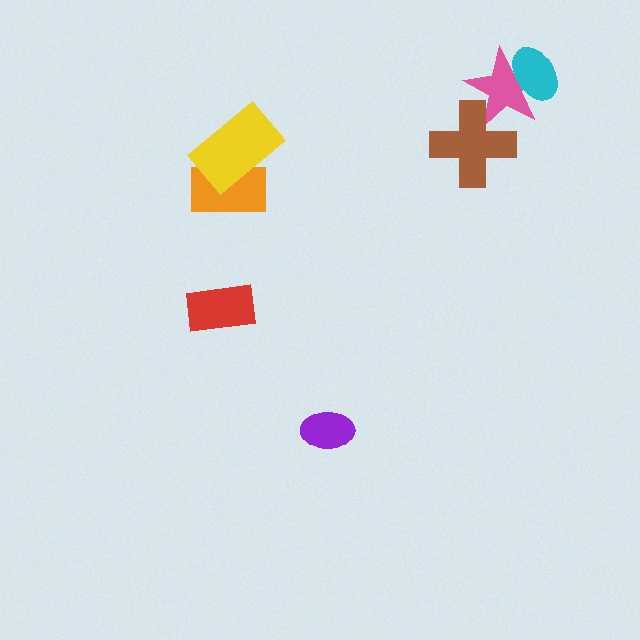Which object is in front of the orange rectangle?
The yellow rectangle is in front of the orange rectangle.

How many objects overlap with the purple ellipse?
0 objects overlap with the purple ellipse.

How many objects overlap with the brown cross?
1 object overlaps with the brown cross.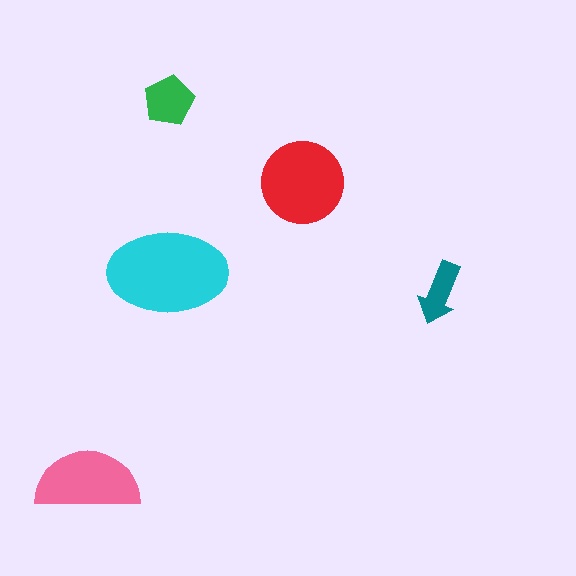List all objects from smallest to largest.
The teal arrow, the green pentagon, the pink semicircle, the red circle, the cyan ellipse.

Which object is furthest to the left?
The pink semicircle is leftmost.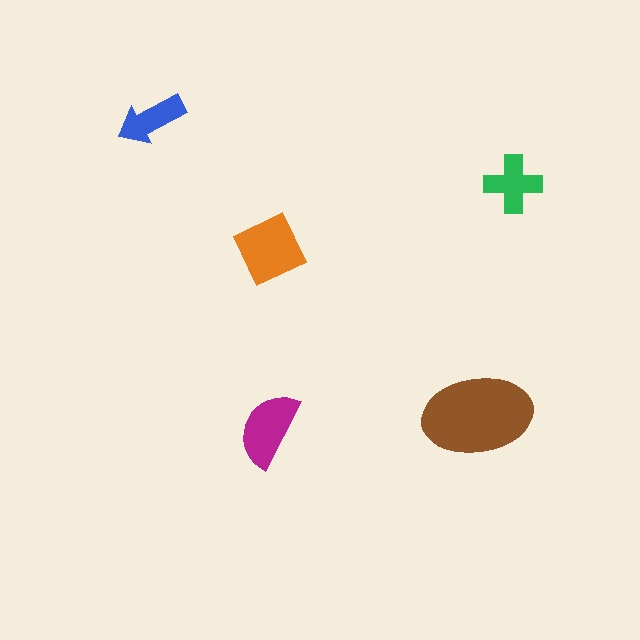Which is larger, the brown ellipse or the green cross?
The brown ellipse.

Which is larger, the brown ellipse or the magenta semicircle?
The brown ellipse.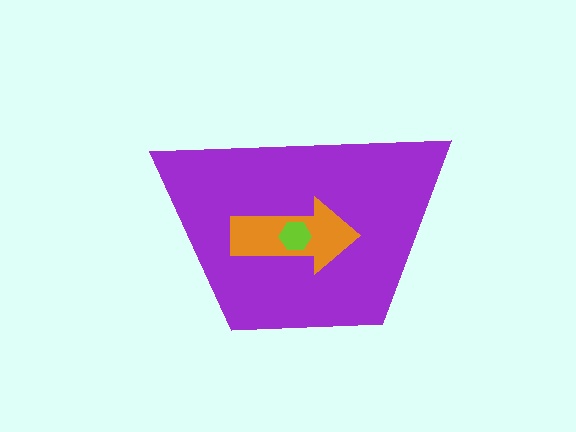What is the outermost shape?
The purple trapezoid.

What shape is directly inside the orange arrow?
The lime hexagon.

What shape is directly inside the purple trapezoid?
The orange arrow.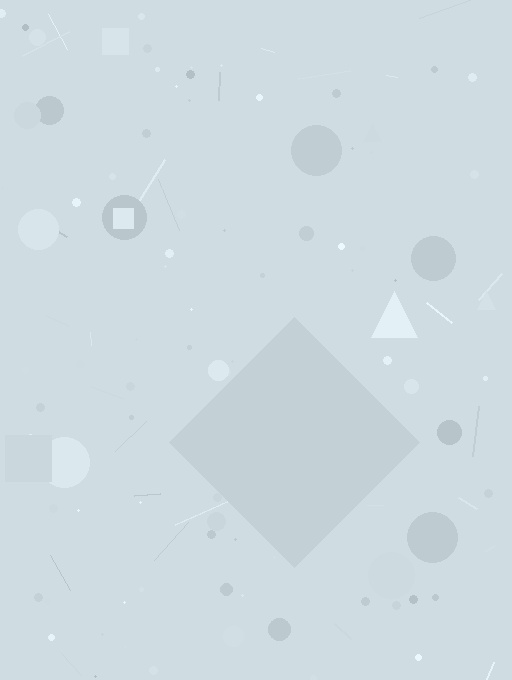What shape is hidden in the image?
A diamond is hidden in the image.